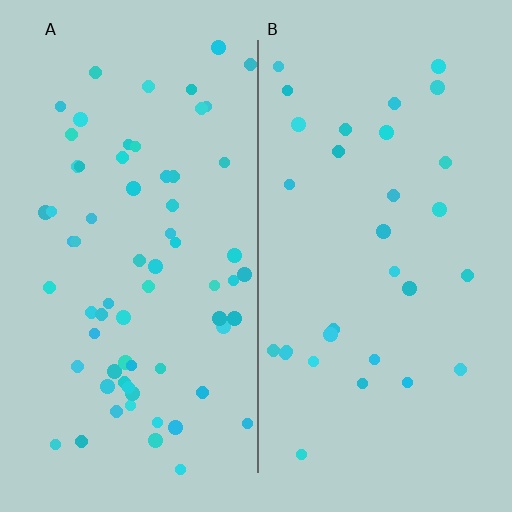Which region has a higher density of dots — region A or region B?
A (the left).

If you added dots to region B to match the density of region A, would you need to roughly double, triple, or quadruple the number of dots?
Approximately double.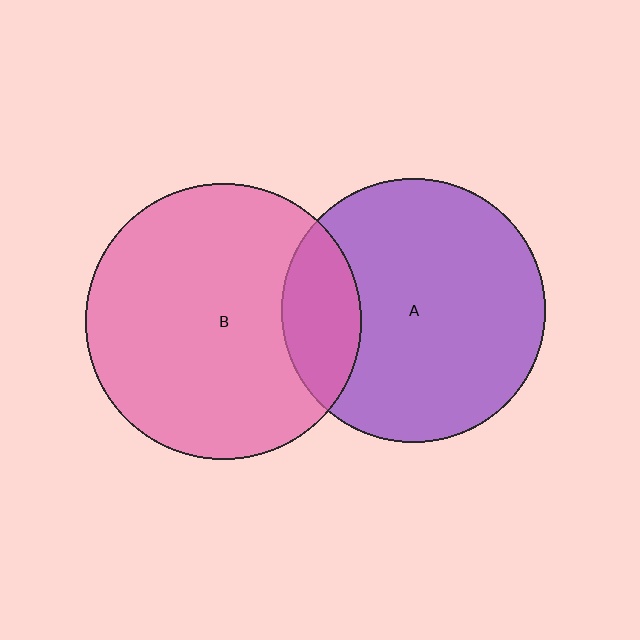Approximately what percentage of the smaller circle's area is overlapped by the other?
Approximately 20%.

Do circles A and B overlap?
Yes.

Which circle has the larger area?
Circle B (pink).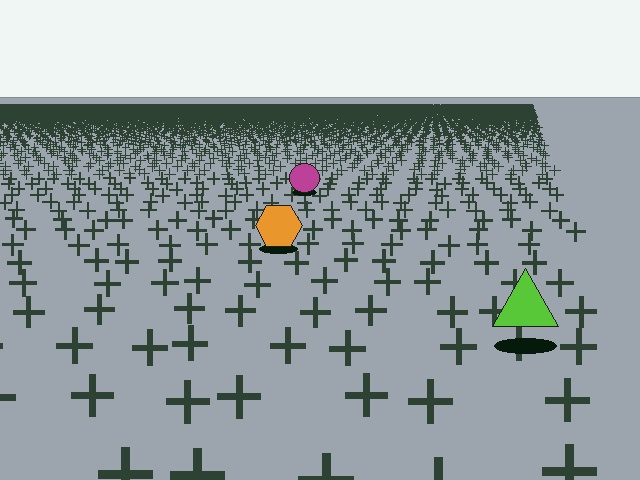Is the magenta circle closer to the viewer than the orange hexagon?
No. The orange hexagon is closer — you can tell from the texture gradient: the ground texture is coarser near it.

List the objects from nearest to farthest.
From nearest to farthest: the lime triangle, the orange hexagon, the magenta circle.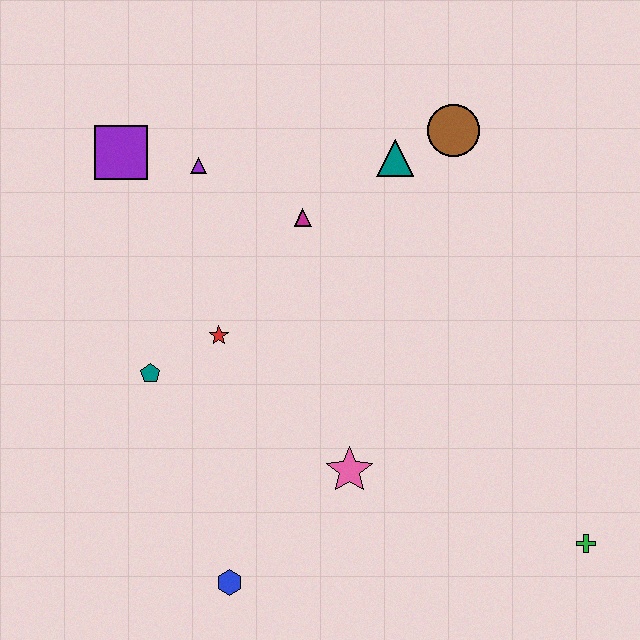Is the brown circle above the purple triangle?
Yes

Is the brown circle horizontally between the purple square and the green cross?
Yes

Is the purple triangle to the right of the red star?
No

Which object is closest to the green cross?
The pink star is closest to the green cross.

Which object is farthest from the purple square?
The green cross is farthest from the purple square.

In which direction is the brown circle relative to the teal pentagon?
The brown circle is to the right of the teal pentagon.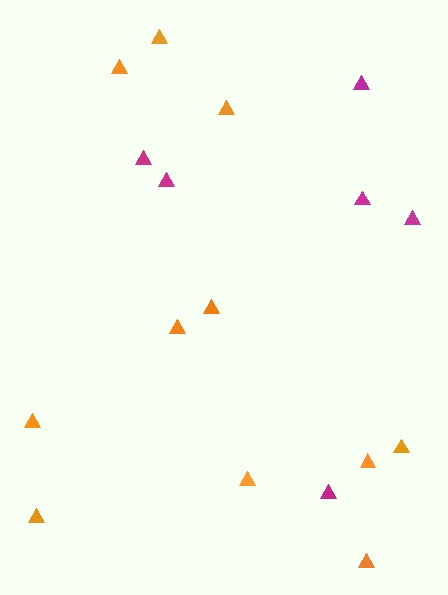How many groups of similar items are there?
There are 2 groups: one group of magenta triangles (6) and one group of orange triangles (11).